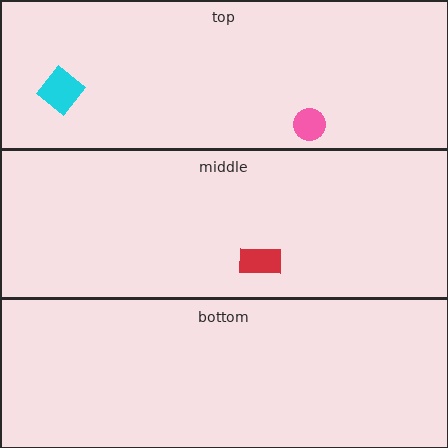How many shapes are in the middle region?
1.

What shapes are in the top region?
The pink circle, the cyan diamond.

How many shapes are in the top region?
2.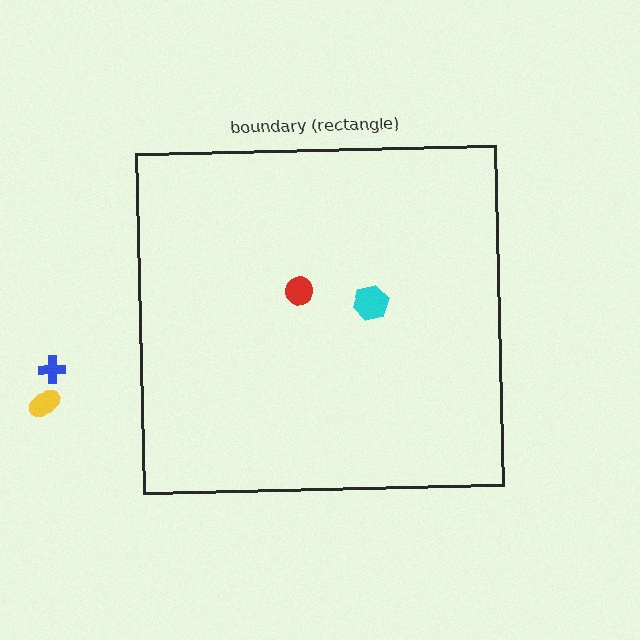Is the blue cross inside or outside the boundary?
Outside.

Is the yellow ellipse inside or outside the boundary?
Outside.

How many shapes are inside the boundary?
2 inside, 2 outside.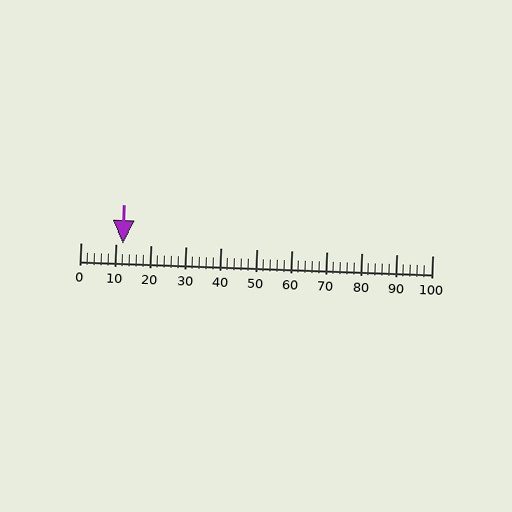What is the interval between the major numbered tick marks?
The major tick marks are spaced 10 units apart.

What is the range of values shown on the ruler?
The ruler shows values from 0 to 100.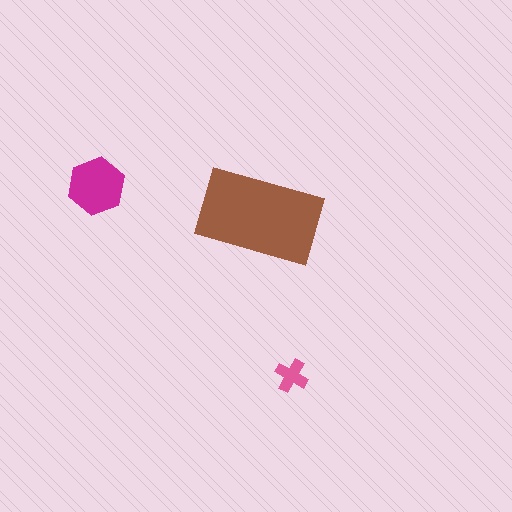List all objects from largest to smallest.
The brown rectangle, the magenta hexagon, the pink cross.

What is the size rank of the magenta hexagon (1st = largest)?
2nd.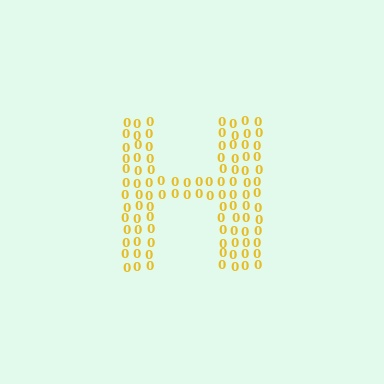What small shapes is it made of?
It is made of small digit 0's.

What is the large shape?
The large shape is the letter H.